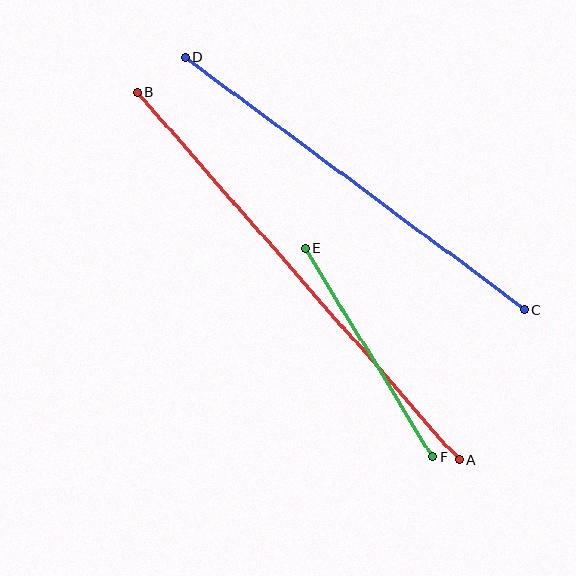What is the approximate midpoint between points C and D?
The midpoint is at approximately (355, 184) pixels.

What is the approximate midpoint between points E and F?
The midpoint is at approximately (369, 352) pixels.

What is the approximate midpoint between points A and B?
The midpoint is at approximately (298, 276) pixels.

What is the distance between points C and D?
The distance is approximately 423 pixels.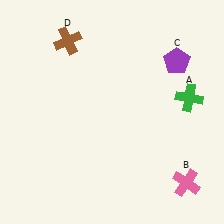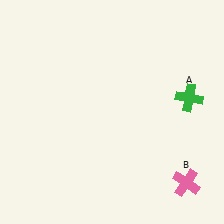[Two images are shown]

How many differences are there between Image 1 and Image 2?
There are 2 differences between the two images.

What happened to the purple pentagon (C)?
The purple pentagon (C) was removed in Image 2. It was in the top-right area of Image 1.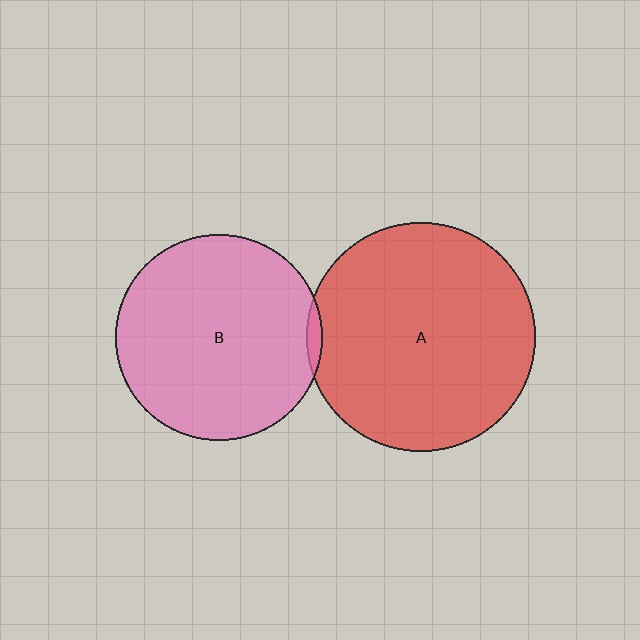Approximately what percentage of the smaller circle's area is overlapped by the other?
Approximately 5%.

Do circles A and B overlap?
Yes.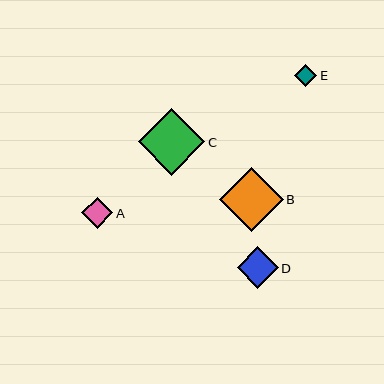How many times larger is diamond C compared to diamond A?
Diamond C is approximately 2.1 times the size of diamond A.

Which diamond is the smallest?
Diamond E is the smallest with a size of approximately 22 pixels.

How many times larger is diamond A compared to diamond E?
Diamond A is approximately 1.4 times the size of diamond E.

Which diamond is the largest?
Diamond C is the largest with a size of approximately 67 pixels.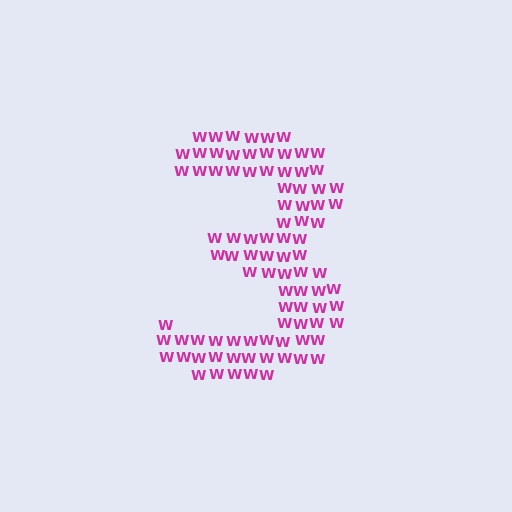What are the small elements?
The small elements are letter W's.